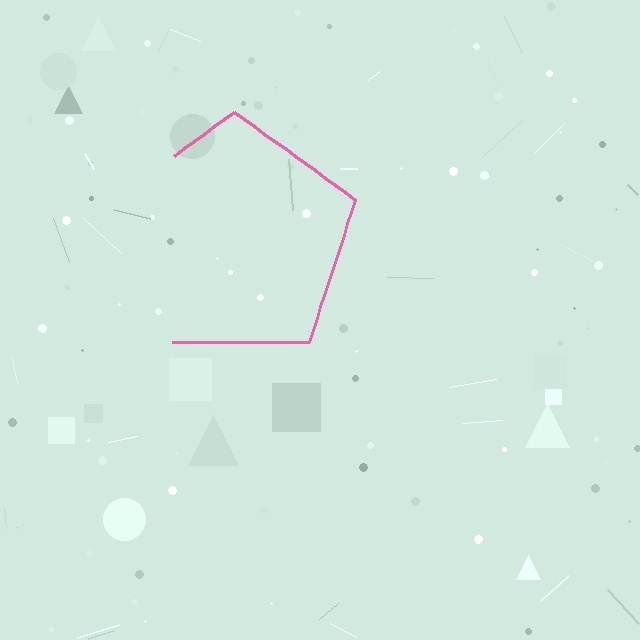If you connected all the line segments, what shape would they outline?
They would outline a pentagon.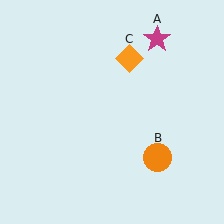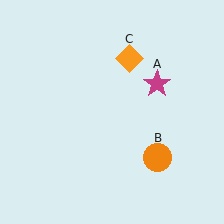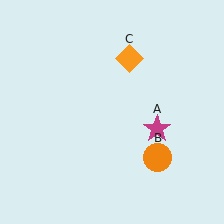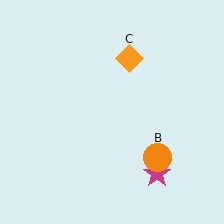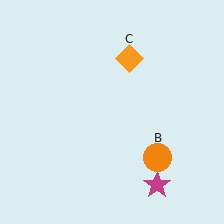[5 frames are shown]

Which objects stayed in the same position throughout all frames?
Orange circle (object B) and orange diamond (object C) remained stationary.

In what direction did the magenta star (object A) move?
The magenta star (object A) moved down.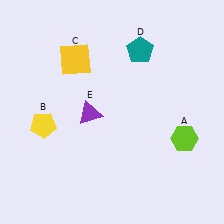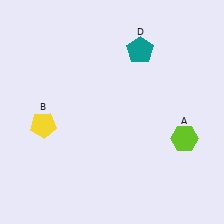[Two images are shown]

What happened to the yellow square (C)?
The yellow square (C) was removed in Image 2. It was in the top-left area of Image 1.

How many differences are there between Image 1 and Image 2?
There are 2 differences between the two images.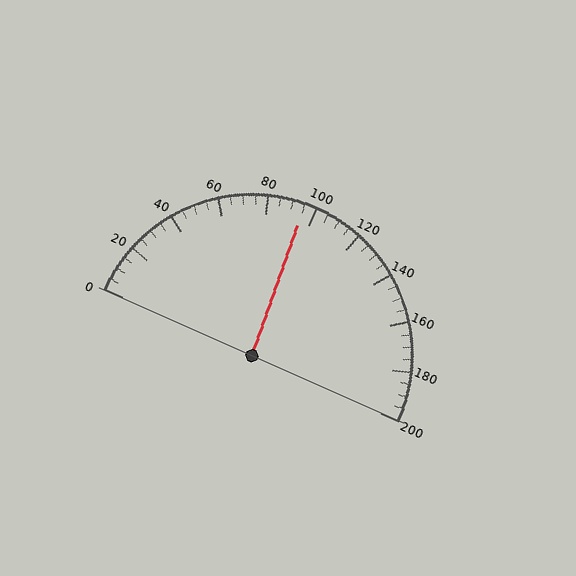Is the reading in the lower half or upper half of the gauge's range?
The reading is in the lower half of the range (0 to 200).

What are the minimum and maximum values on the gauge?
The gauge ranges from 0 to 200.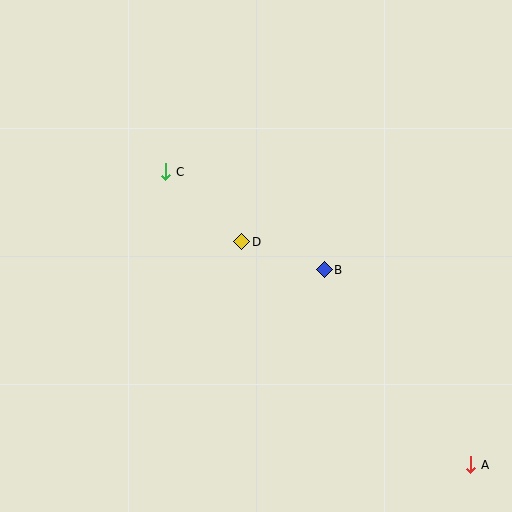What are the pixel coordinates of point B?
Point B is at (324, 270).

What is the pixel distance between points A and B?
The distance between A and B is 244 pixels.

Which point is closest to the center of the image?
Point D at (242, 242) is closest to the center.